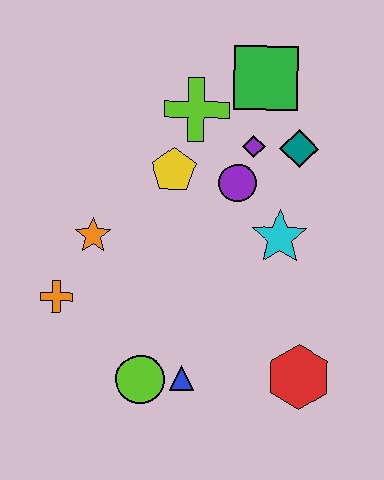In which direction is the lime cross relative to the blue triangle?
The lime cross is above the blue triangle.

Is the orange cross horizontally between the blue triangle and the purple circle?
No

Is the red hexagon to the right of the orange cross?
Yes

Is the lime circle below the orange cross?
Yes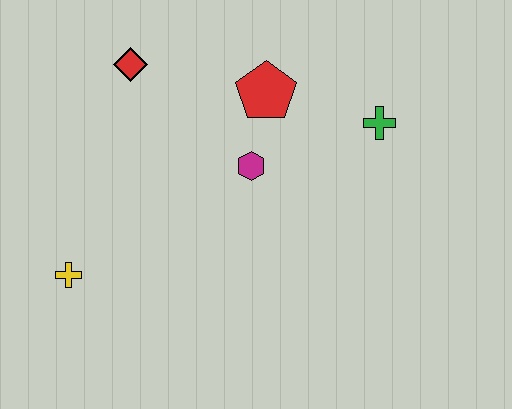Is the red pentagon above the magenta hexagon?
Yes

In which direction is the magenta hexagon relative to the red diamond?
The magenta hexagon is to the right of the red diamond.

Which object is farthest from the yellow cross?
The green cross is farthest from the yellow cross.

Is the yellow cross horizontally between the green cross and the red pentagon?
No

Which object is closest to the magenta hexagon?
The red pentagon is closest to the magenta hexagon.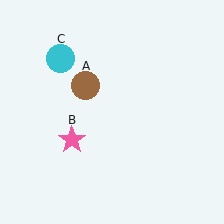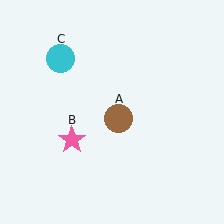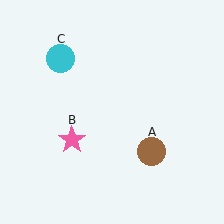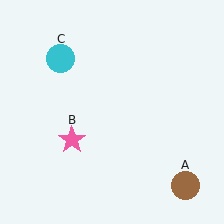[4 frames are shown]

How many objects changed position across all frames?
1 object changed position: brown circle (object A).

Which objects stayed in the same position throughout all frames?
Pink star (object B) and cyan circle (object C) remained stationary.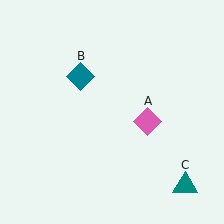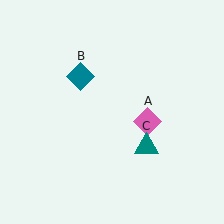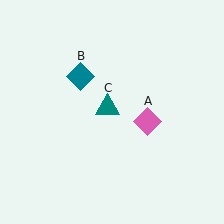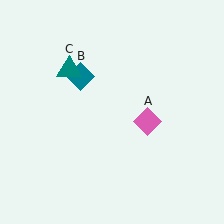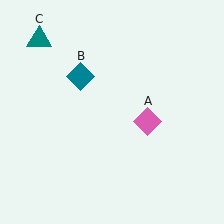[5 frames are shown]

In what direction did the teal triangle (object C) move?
The teal triangle (object C) moved up and to the left.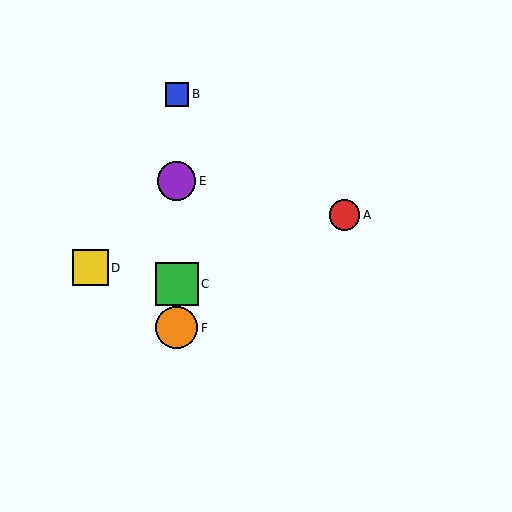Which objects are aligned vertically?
Objects B, C, E, F are aligned vertically.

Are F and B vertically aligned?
Yes, both are at x≈177.